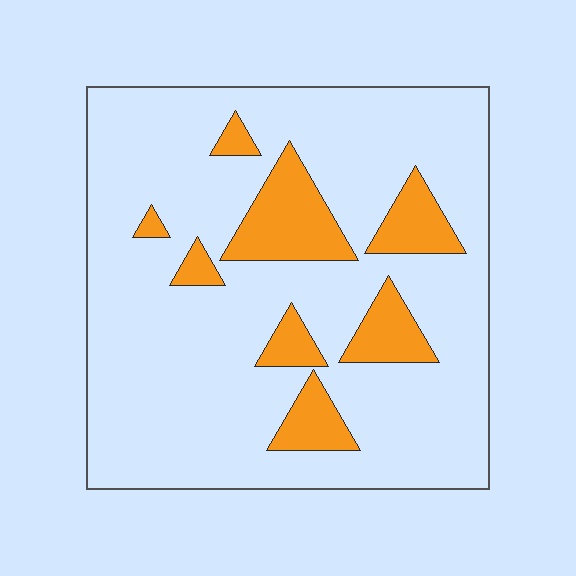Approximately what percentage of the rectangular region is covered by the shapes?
Approximately 15%.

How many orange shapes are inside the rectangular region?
8.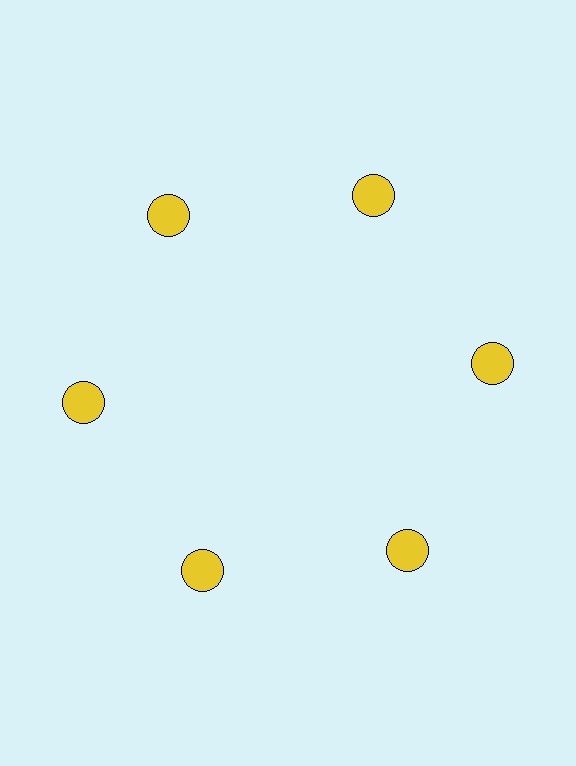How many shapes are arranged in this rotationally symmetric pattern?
There are 6 shapes, arranged in 6 groups of 1.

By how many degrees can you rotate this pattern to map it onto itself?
The pattern maps onto itself every 60 degrees of rotation.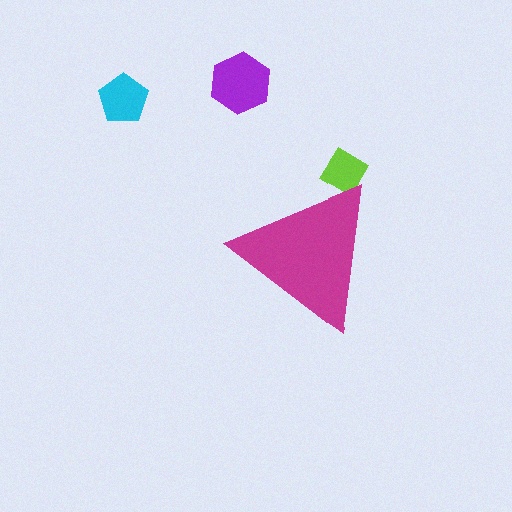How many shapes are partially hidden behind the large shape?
1 shape is partially hidden.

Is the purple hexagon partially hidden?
No, the purple hexagon is fully visible.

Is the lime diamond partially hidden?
Yes, the lime diamond is partially hidden behind the magenta triangle.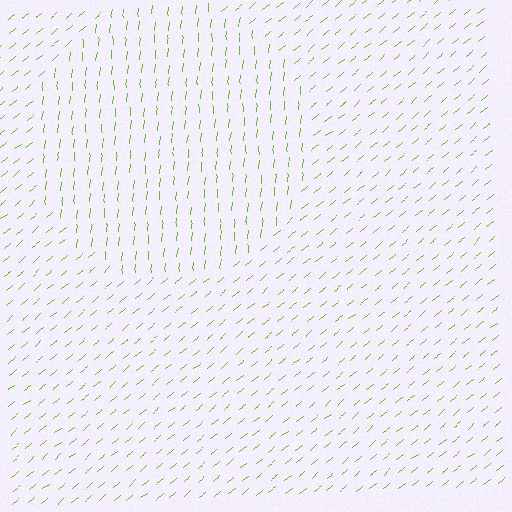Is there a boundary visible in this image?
Yes, there is a texture boundary formed by a change in line orientation.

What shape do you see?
I see a circle.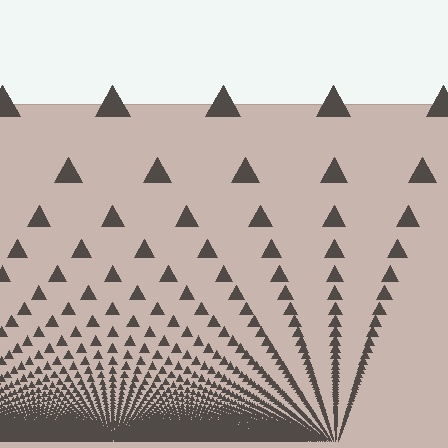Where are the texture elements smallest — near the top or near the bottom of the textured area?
Near the bottom.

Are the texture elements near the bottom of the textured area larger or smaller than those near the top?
Smaller. The gradient is inverted — elements near the bottom are smaller and denser.